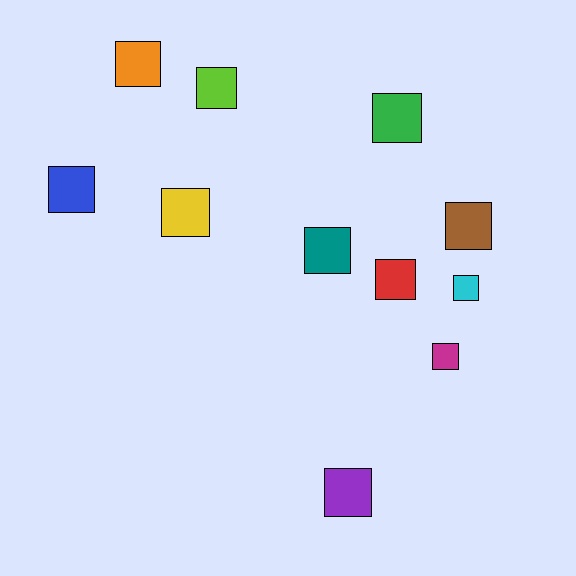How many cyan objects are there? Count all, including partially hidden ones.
There is 1 cyan object.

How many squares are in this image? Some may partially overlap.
There are 11 squares.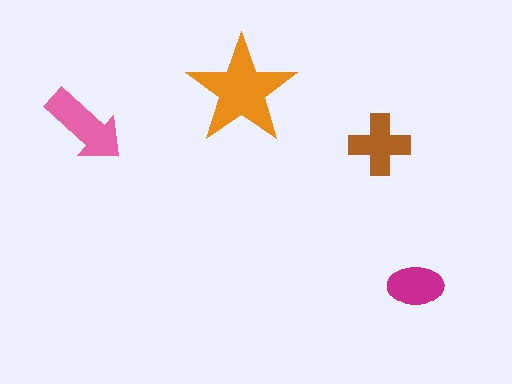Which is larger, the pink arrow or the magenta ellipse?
The pink arrow.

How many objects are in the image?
There are 4 objects in the image.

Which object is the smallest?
The magenta ellipse.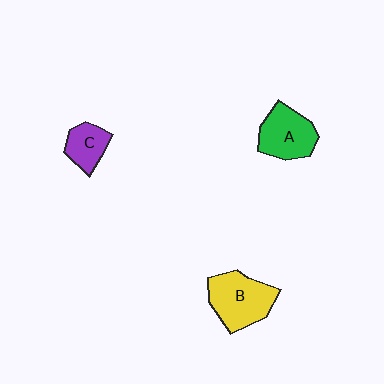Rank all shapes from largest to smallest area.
From largest to smallest: B (yellow), A (green), C (purple).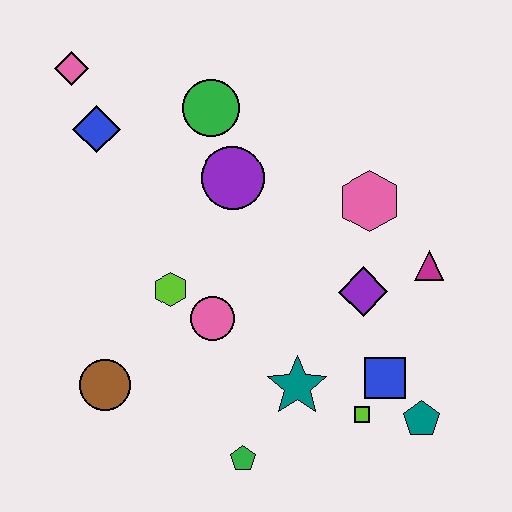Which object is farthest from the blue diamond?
The teal pentagon is farthest from the blue diamond.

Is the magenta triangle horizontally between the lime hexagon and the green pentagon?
No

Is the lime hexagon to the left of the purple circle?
Yes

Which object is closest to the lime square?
The blue square is closest to the lime square.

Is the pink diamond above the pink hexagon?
Yes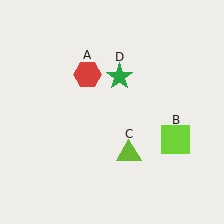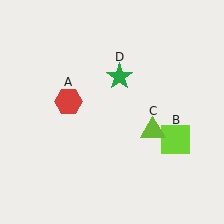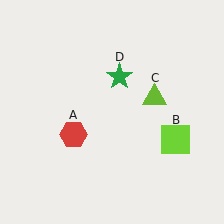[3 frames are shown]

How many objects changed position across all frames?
2 objects changed position: red hexagon (object A), lime triangle (object C).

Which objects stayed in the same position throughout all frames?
Lime square (object B) and green star (object D) remained stationary.